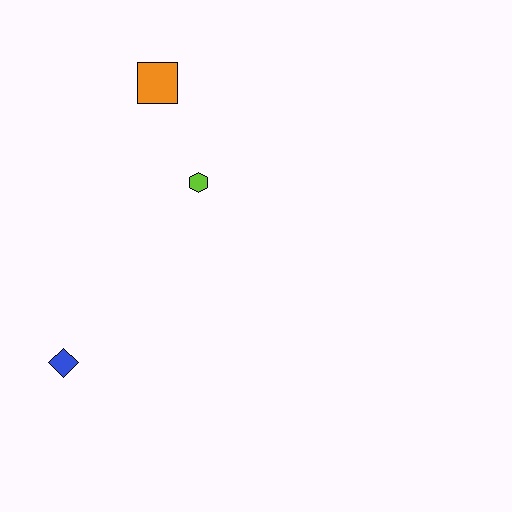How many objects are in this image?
There are 3 objects.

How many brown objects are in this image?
There are no brown objects.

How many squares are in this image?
There is 1 square.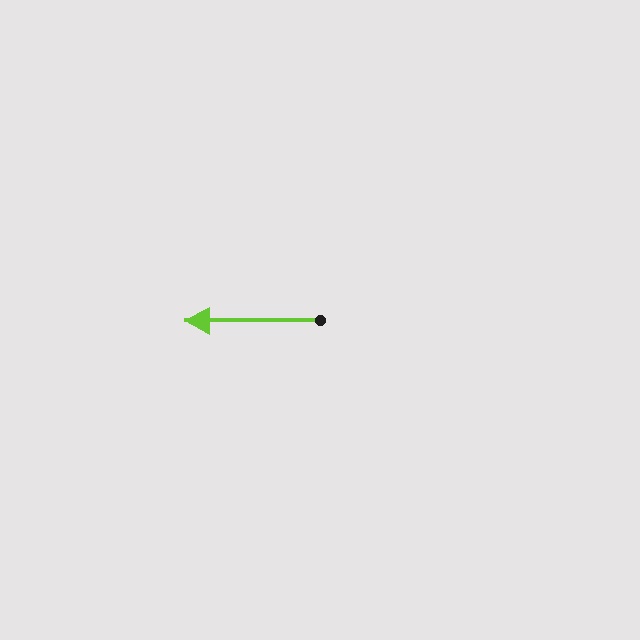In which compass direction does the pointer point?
West.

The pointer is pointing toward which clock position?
Roughly 9 o'clock.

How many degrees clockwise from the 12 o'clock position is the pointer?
Approximately 270 degrees.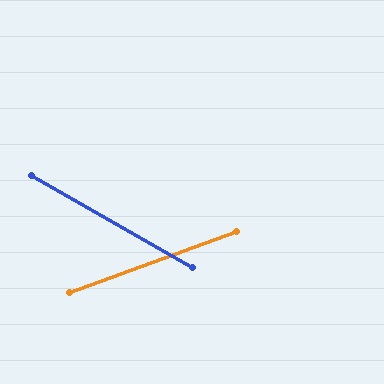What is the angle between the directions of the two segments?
Approximately 50 degrees.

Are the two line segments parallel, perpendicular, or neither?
Neither parallel nor perpendicular — they differ by about 50°.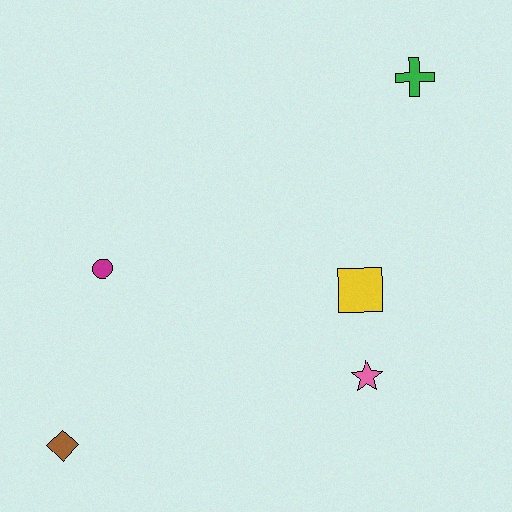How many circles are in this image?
There is 1 circle.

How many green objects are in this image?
There is 1 green object.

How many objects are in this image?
There are 5 objects.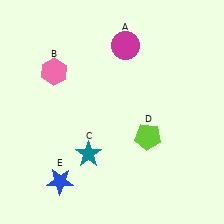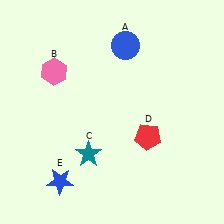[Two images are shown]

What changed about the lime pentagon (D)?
In Image 1, D is lime. In Image 2, it changed to red.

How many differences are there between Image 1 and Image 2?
There are 2 differences between the two images.